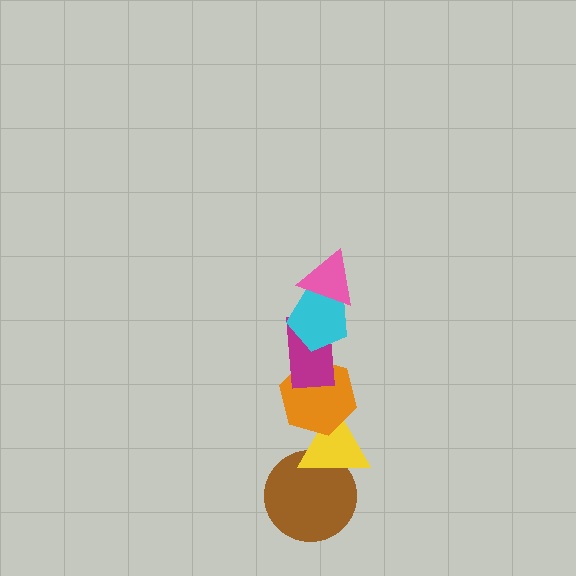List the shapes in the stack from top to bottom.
From top to bottom: the pink triangle, the cyan pentagon, the magenta rectangle, the orange hexagon, the yellow triangle, the brown circle.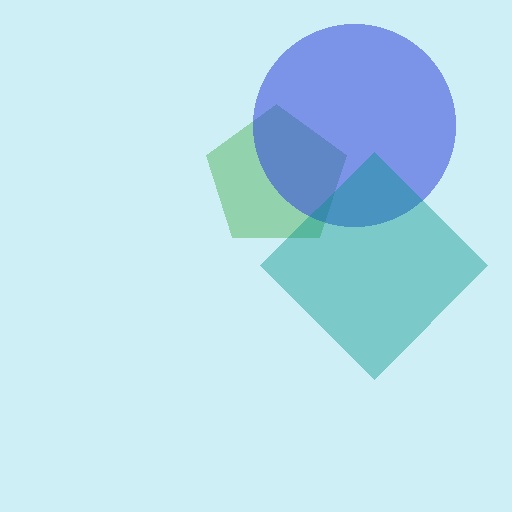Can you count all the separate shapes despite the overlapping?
Yes, there are 3 separate shapes.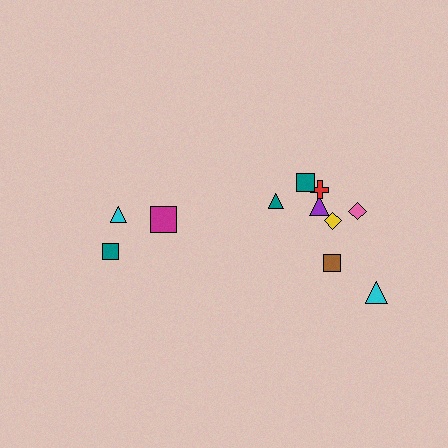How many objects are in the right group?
There are 8 objects.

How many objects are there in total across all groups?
There are 11 objects.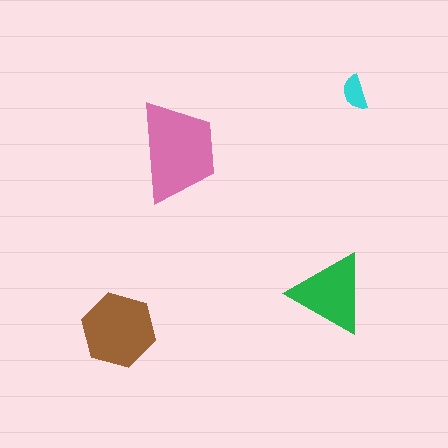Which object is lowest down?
The brown hexagon is bottommost.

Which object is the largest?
The pink trapezoid.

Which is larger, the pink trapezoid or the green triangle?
The pink trapezoid.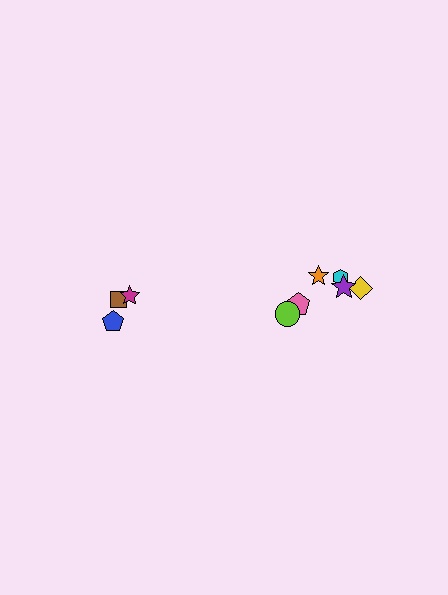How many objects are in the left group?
There are 3 objects.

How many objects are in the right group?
There are 6 objects.